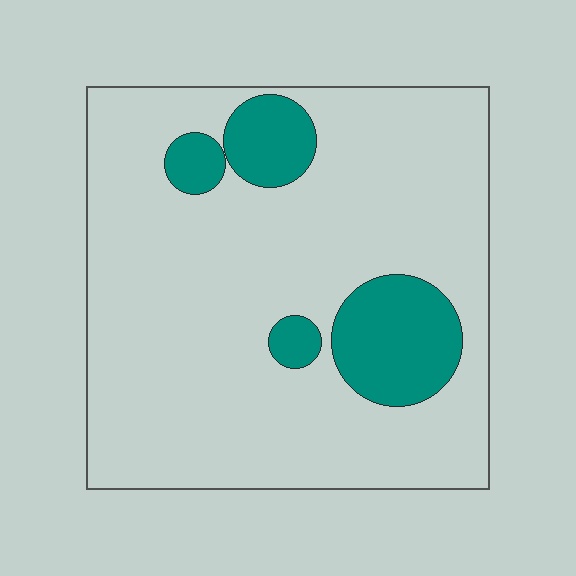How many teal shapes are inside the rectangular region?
4.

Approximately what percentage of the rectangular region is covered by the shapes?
Approximately 15%.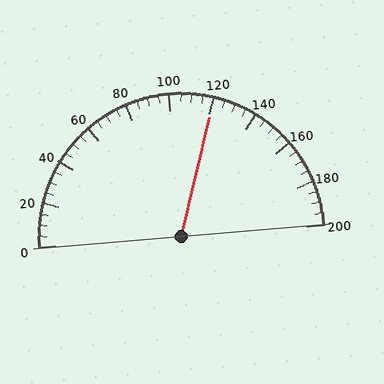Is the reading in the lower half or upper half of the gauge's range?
The reading is in the upper half of the range (0 to 200).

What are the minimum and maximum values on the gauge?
The gauge ranges from 0 to 200.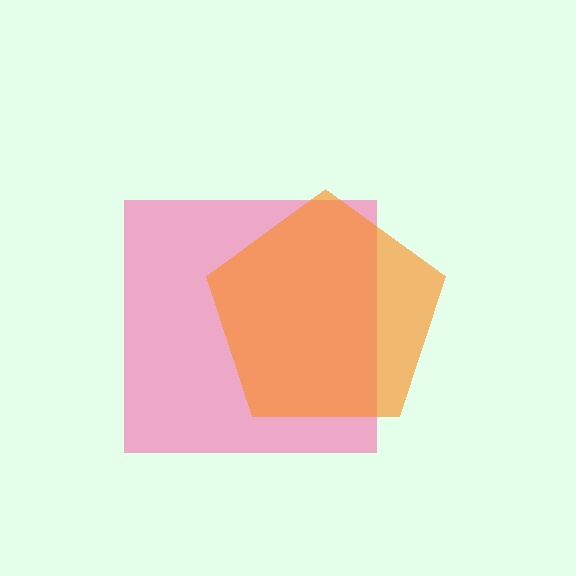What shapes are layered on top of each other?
The layered shapes are: a pink square, an orange pentagon.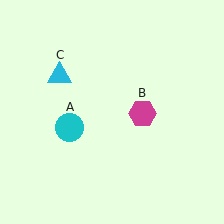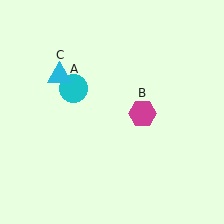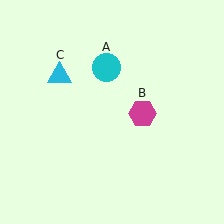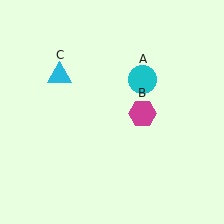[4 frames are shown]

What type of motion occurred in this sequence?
The cyan circle (object A) rotated clockwise around the center of the scene.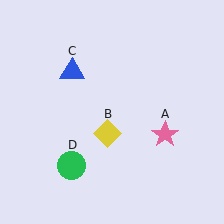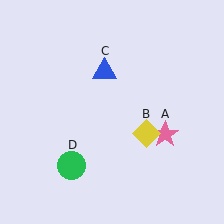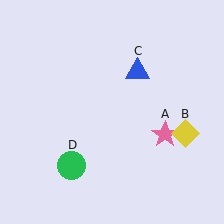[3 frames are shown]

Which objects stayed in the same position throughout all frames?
Pink star (object A) and green circle (object D) remained stationary.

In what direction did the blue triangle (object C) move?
The blue triangle (object C) moved right.